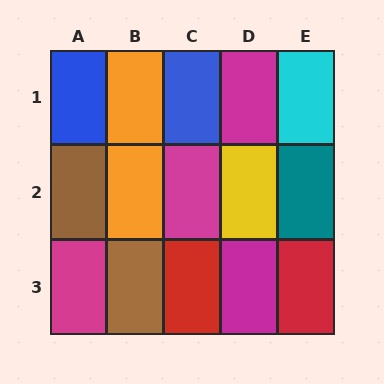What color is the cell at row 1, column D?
Magenta.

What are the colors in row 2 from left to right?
Brown, orange, magenta, yellow, teal.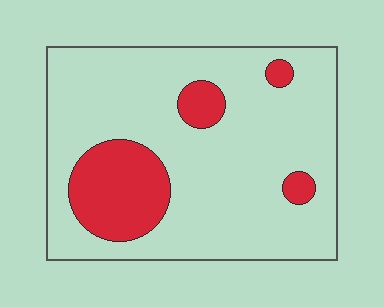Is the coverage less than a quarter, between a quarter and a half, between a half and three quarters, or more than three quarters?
Less than a quarter.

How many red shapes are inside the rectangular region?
4.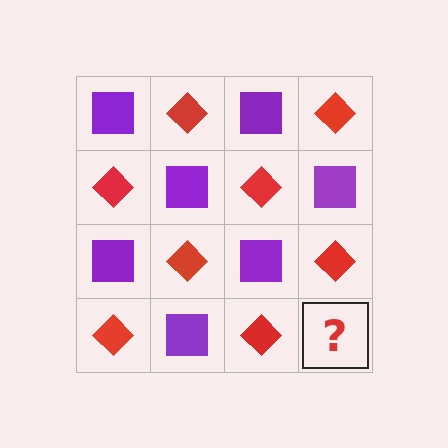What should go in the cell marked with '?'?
The missing cell should contain a purple square.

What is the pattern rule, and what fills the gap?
The rule is that it alternates purple square and red diamond in a checkerboard pattern. The gap should be filled with a purple square.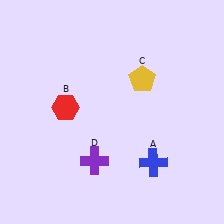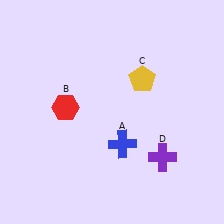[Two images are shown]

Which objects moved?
The objects that moved are: the blue cross (A), the purple cross (D).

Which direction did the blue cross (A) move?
The blue cross (A) moved left.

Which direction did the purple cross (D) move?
The purple cross (D) moved right.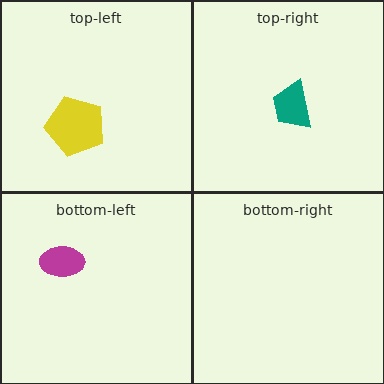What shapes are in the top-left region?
The yellow pentagon.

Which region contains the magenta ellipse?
The bottom-left region.